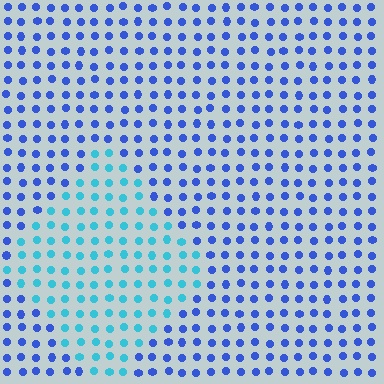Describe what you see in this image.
The image is filled with small blue elements in a uniform arrangement. A diamond-shaped region is visible where the elements are tinted to a slightly different hue, forming a subtle color boundary.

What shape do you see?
I see a diamond.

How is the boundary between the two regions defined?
The boundary is defined purely by a slight shift in hue (about 40 degrees). Spacing, size, and orientation are identical on both sides.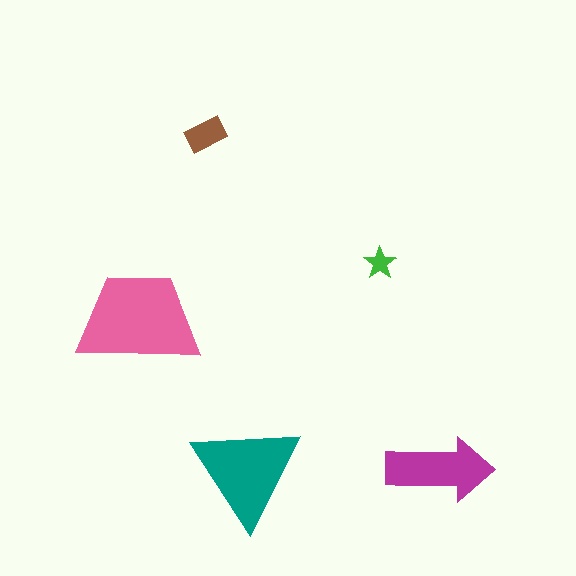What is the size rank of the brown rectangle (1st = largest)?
4th.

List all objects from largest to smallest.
The pink trapezoid, the teal triangle, the magenta arrow, the brown rectangle, the green star.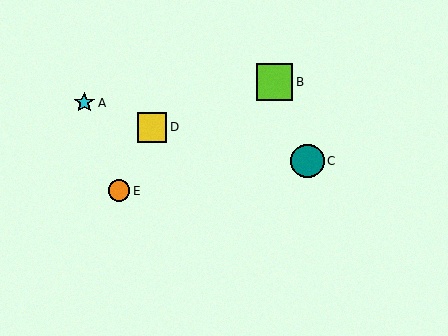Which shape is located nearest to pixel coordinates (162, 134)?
The yellow square (labeled D) at (152, 127) is nearest to that location.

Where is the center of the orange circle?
The center of the orange circle is at (119, 191).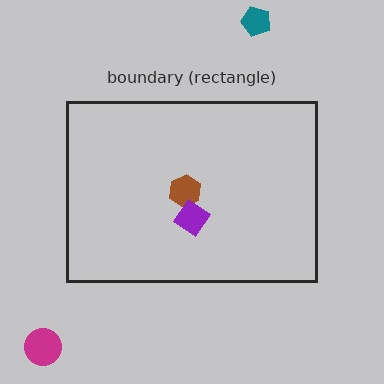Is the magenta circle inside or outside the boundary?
Outside.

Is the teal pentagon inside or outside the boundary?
Outside.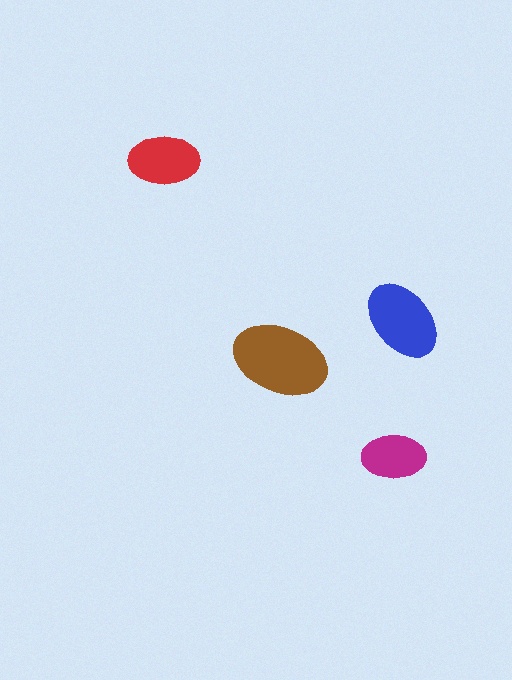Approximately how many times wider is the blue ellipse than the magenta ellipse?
About 1.5 times wider.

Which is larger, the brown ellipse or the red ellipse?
The brown one.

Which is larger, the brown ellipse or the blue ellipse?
The brown one.